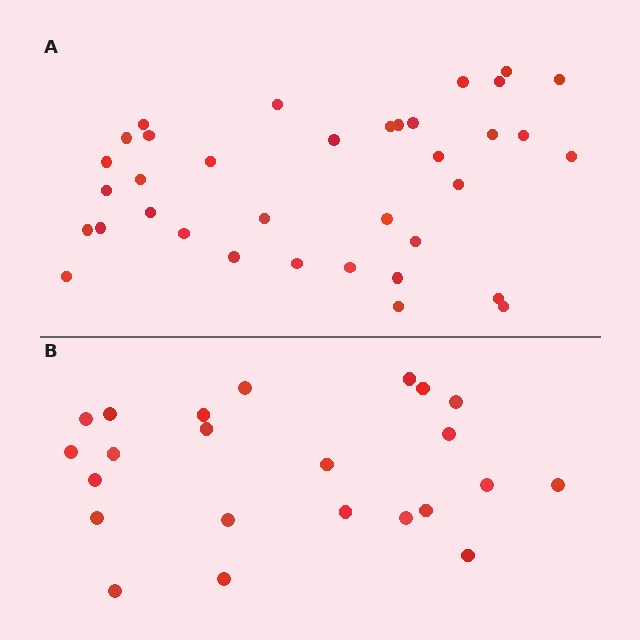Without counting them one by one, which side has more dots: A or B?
Region A (the top region) has more dots.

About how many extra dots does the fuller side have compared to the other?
Region A has approximately 15 more dots than region B.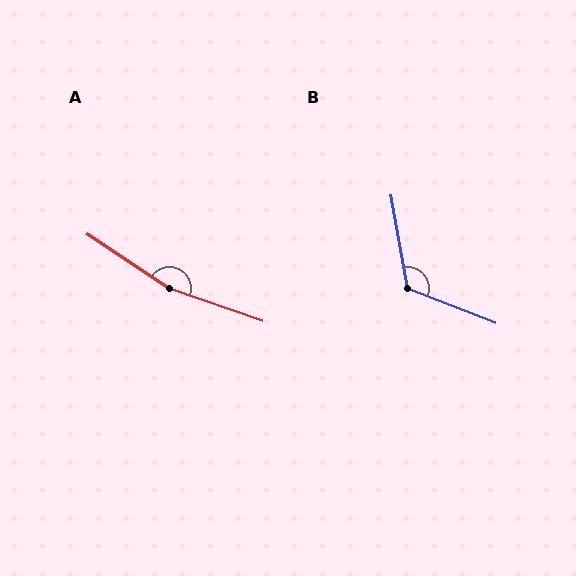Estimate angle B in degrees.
Approximately 121 degrees.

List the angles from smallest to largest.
B (121°), A (166°).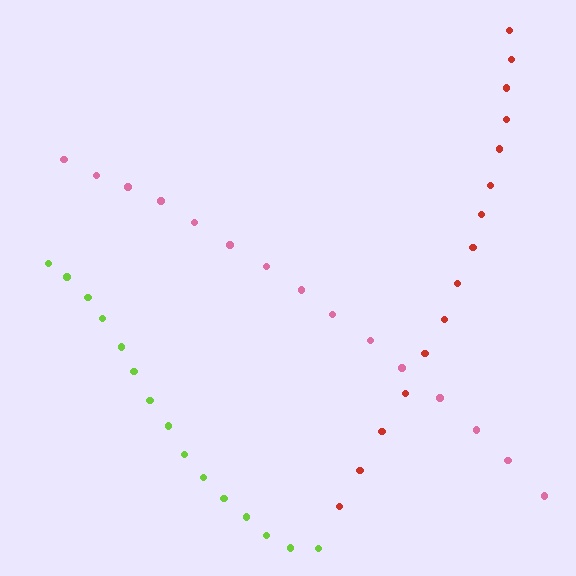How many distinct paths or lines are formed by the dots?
There are 3 distinct paths.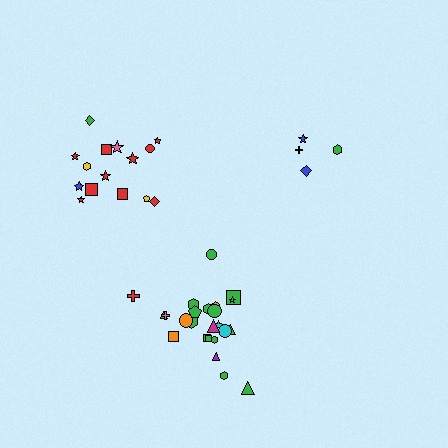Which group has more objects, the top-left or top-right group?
The top-left group.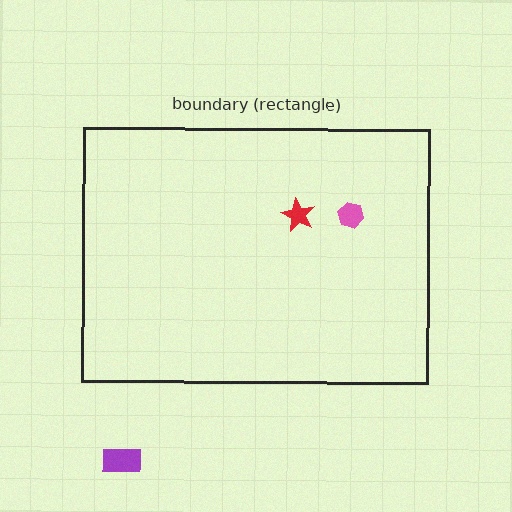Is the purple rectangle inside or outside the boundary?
Outside.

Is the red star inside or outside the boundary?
Inside.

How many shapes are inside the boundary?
2 inside, 1 outside.